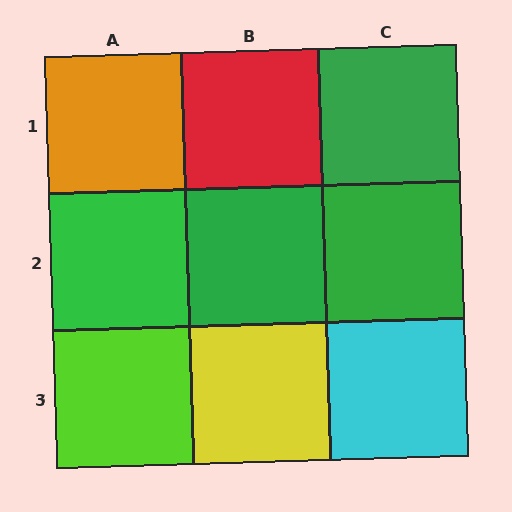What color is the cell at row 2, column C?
Green.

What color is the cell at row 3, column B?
Yellow.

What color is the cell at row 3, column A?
Lime.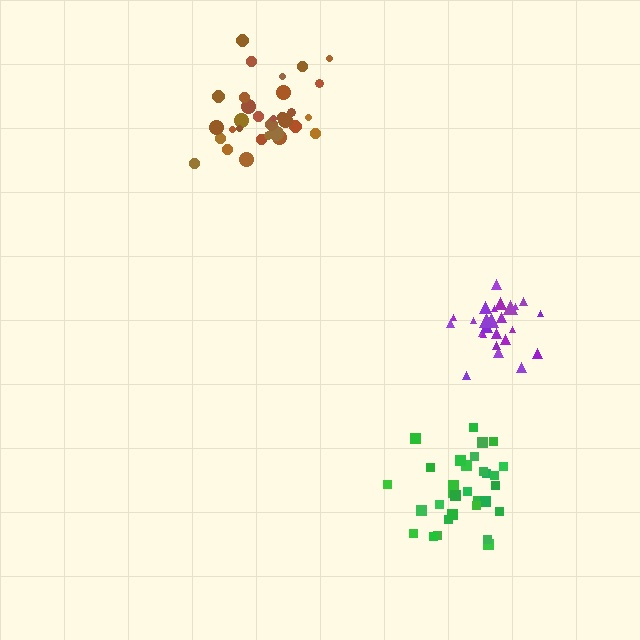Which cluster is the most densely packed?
Purple.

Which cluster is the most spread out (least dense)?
Green.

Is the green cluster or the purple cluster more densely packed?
Purple.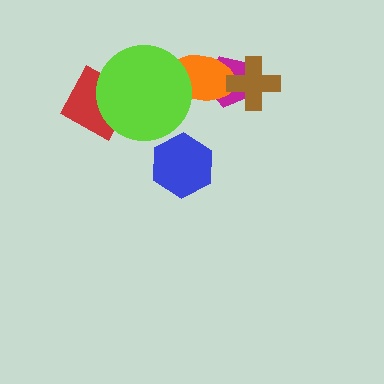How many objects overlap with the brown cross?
2 objects overlap with the brown cross.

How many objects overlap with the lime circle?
2 objects overlap with the lime circle.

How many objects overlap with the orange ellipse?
3 objects overlap with the orange ellipse.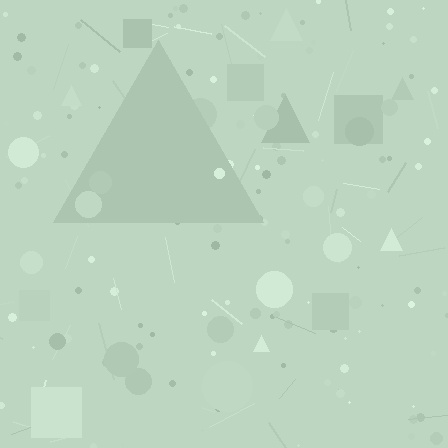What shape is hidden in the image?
A triangle is hidden in the image.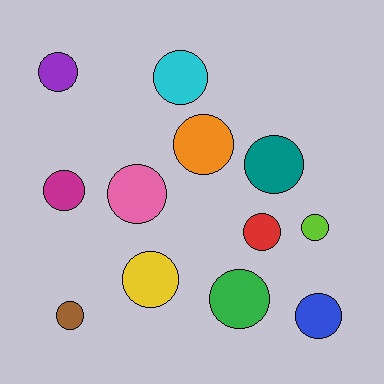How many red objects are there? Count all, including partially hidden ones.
There is 1 red object.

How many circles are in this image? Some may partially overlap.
There are 12 circles.